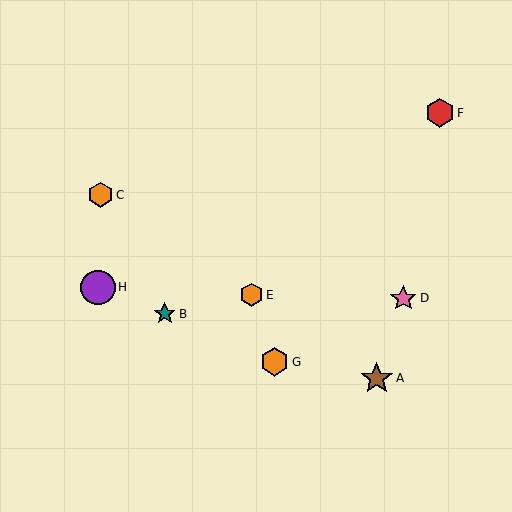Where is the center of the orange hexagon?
The center of the orange hexagon is at (100, 195).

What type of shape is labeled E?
Shape E is an orange hexagon.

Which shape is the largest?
The purple circle (labeled H) is the largest.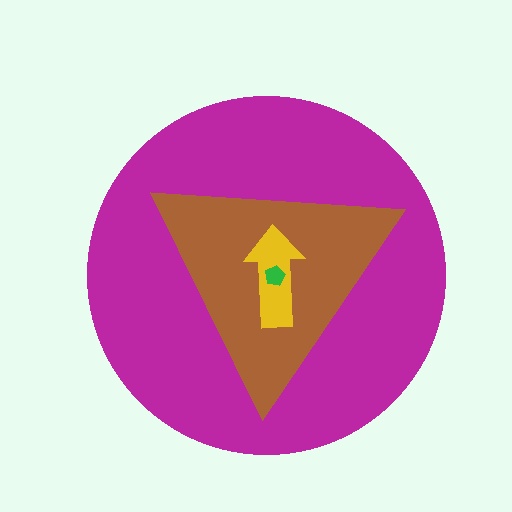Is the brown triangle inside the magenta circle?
Yes.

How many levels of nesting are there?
4.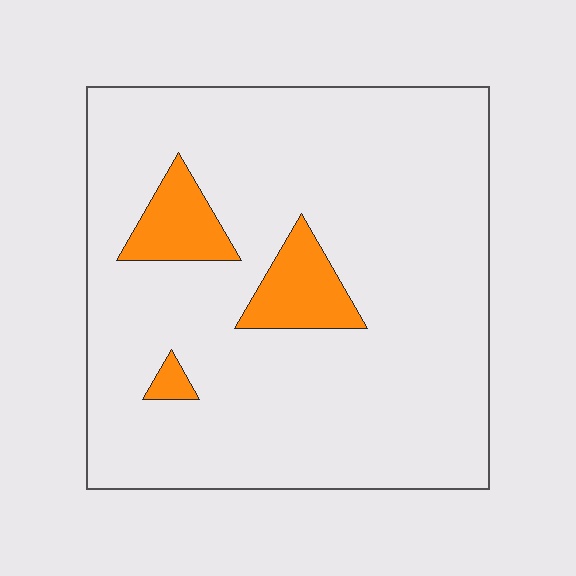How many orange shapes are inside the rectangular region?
3.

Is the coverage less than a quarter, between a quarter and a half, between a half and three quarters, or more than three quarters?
Less than a quarter.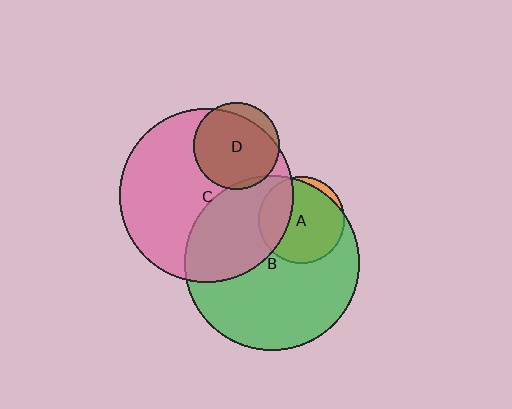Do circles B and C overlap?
Yes.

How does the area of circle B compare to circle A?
Approximately 4.1 times.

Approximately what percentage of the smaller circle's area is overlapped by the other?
Approximately 35%.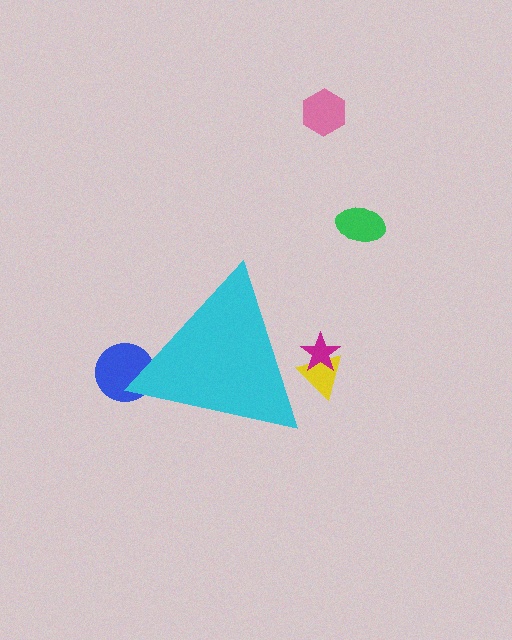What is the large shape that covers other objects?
A cyan triangle.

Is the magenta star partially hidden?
Yes, the magenta star is partially hidden behind the cyan triangle.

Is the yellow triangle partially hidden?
Yes, the yellow triangle is partially hidden behind the cyan triangle.